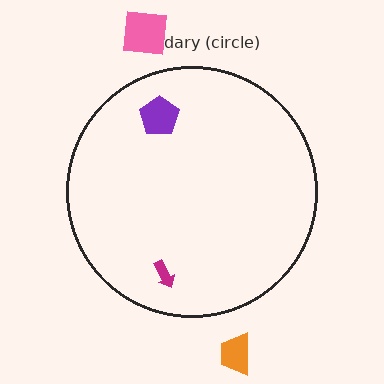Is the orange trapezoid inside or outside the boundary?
Outside.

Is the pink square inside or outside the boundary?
Outside.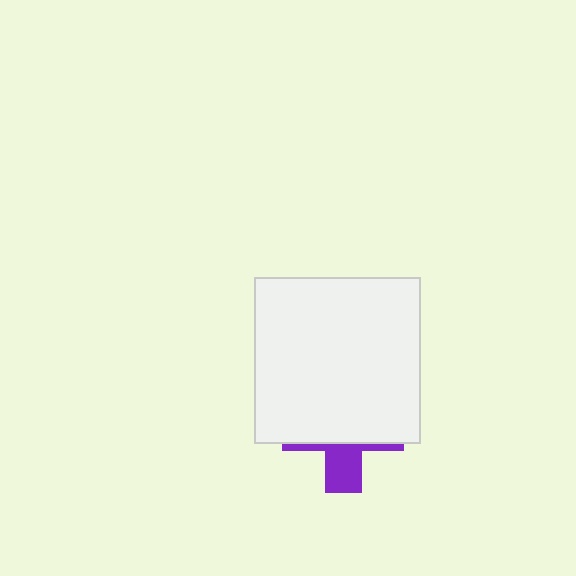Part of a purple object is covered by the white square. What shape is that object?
It is a cross.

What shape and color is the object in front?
The object in front is a white square.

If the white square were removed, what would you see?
You would see the complete purple cross.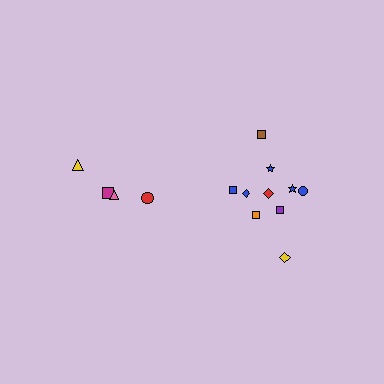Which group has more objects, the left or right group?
The right group.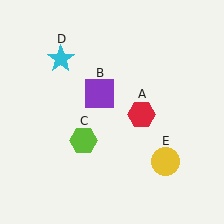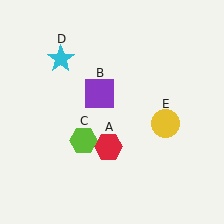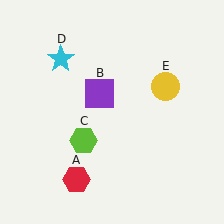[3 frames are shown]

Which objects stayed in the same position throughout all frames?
Purple square (object B) and lime hexagon (object C) and cyan star (object D) remained stationary.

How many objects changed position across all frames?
2 objects changed position: red hexagon (object A), yellow circle (object E).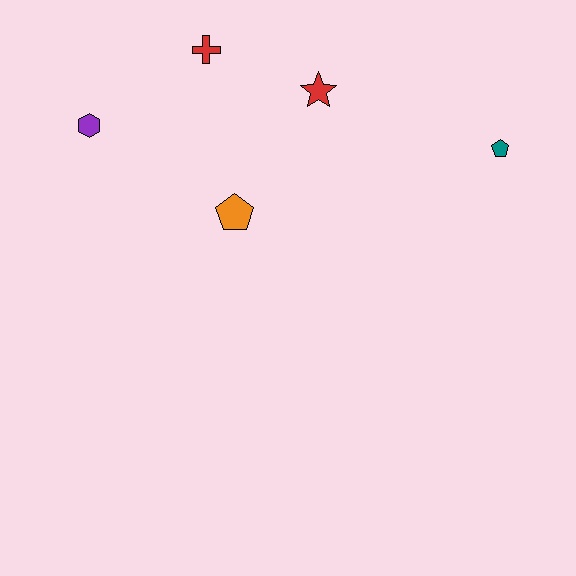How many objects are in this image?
There are 5 objects.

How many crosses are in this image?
There is 1 cross.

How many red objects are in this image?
There are 2 red objects.